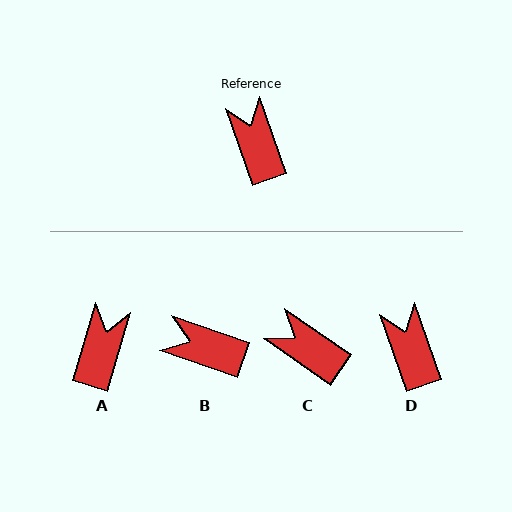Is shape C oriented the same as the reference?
No, it is off by about 36 degrees.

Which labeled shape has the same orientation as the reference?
D.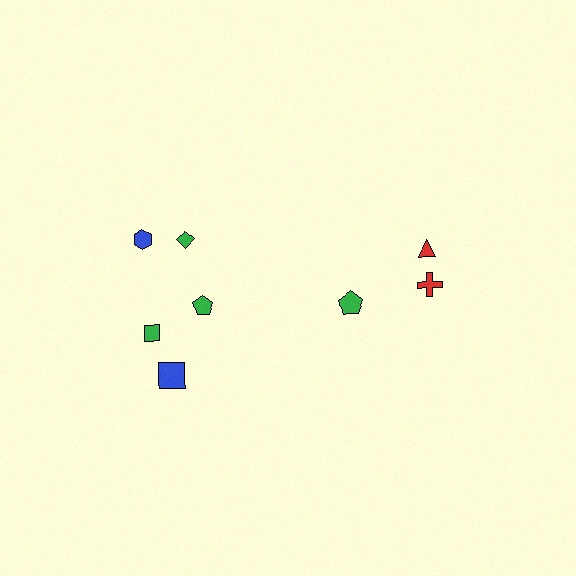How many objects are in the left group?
There are 5 objects.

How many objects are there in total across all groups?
There are 8 objects.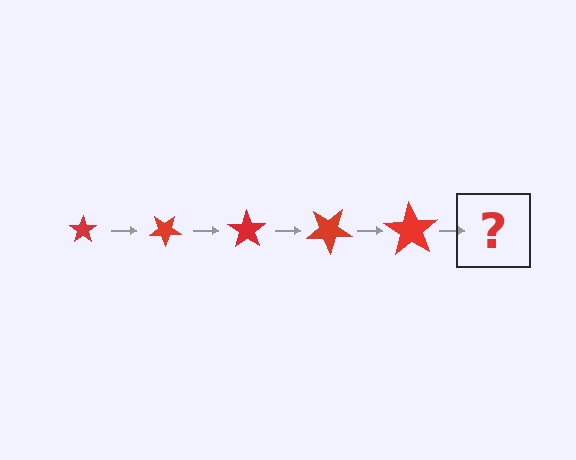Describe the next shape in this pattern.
It should be a star, larger than the previous one and rotated 175 degrees from the start.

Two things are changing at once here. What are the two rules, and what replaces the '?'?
The two rules are that the star grows larger each step and it rotates 35 degrees each step. The '?' should be a star, larger than the previous one and rotated 175 degrees from the start.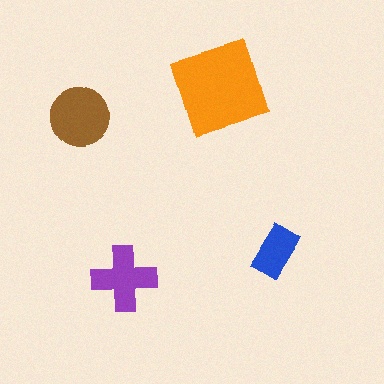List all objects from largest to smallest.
The orange square, the brown circle, the purple cross, the blue rectangle.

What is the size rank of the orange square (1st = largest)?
1st.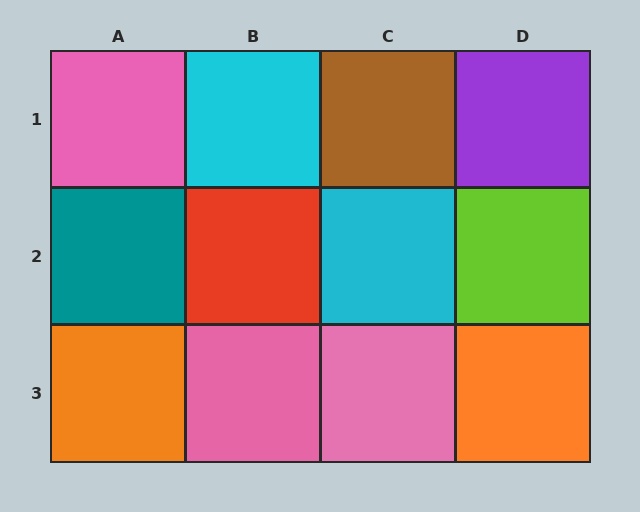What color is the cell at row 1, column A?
Pink.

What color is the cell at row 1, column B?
Cyan.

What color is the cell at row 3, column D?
Orange.